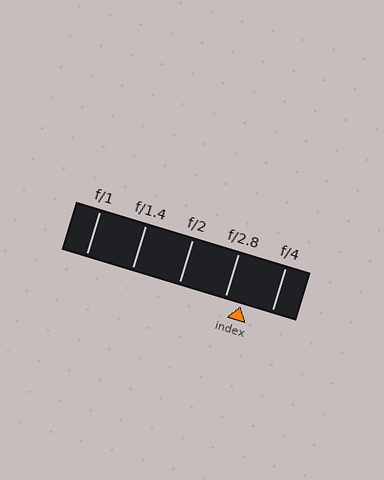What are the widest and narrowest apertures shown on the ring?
The widest aperture shown is f/1 and the narrowest is f/4.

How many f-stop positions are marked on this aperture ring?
There are 5 f-stop positions marked.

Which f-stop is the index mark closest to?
The index mark is closest to f/2.8.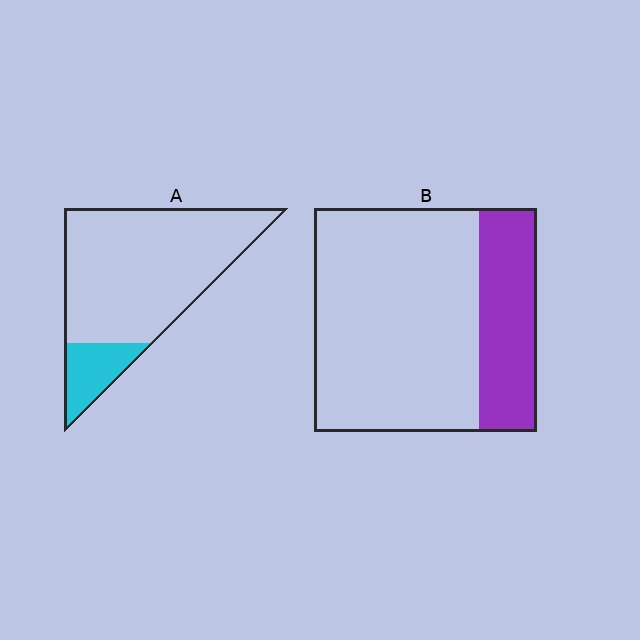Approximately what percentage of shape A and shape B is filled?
A is approximately 15% and B is approximately 25%.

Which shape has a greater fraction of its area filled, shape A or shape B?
Shape B.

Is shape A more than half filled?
No.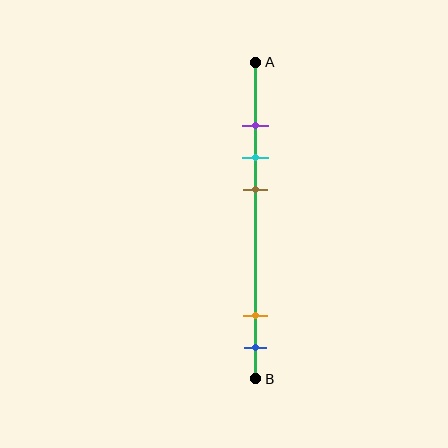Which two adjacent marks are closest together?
The purple and cyan marks are the closest adjacent pair.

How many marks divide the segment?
There are 5 marks dividing the segment.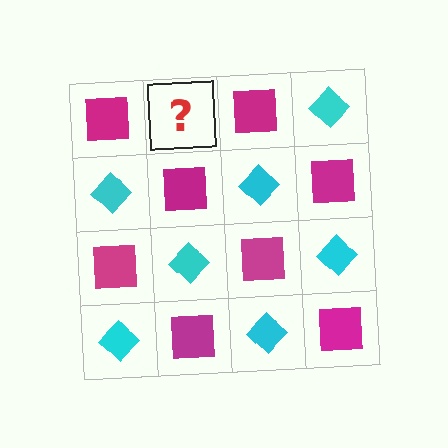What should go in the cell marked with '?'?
The missing cell should contain a cyan diamond.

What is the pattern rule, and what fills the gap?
The rule is that it alternates magenta square and cyan diamond in a checkerboard pattern. The gap should be filled with a cyan diamond.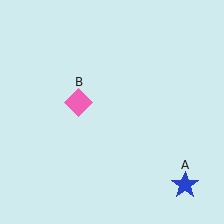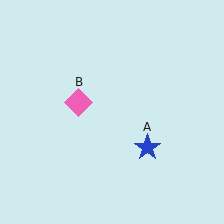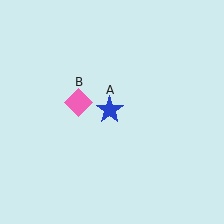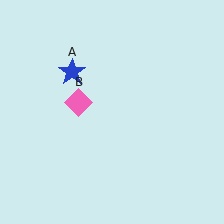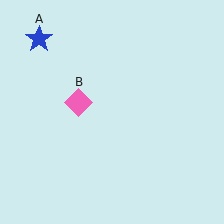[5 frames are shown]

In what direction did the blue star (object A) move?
The blue star (object A) moved up and to the left.